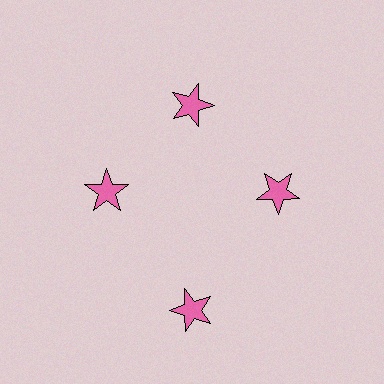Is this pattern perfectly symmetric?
No. The 4 pink stars are arranged in a ring, but one element near the 6 o'clock position is pushed outward from the center, breaking the 4-fold rotational symmetry.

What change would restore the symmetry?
The symmetry would be restored by moving it inward, back onto the ring so that all 4 stars sit at equal angles and equal distance from the center.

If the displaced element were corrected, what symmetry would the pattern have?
It would have 4-fold rotational symmetry — the pattern would map onto itself every 90 degrees.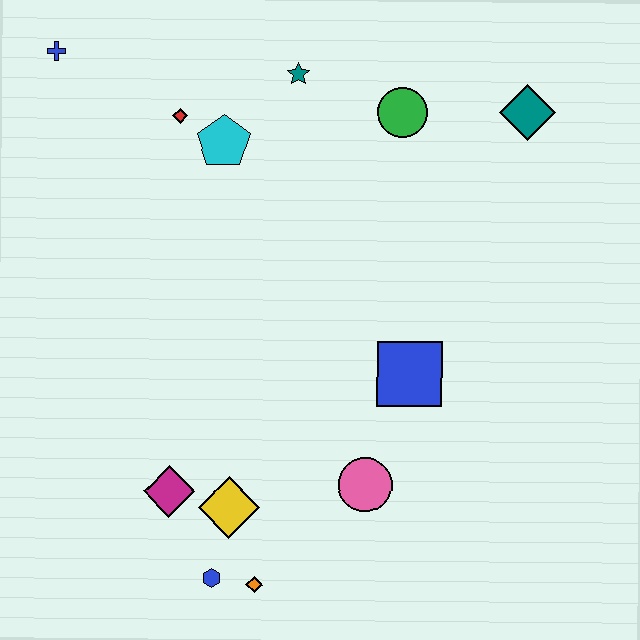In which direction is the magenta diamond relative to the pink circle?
The magenta diamond is to the left of the pink circle.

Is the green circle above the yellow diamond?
Yes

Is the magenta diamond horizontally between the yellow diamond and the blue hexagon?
No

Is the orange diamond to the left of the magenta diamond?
No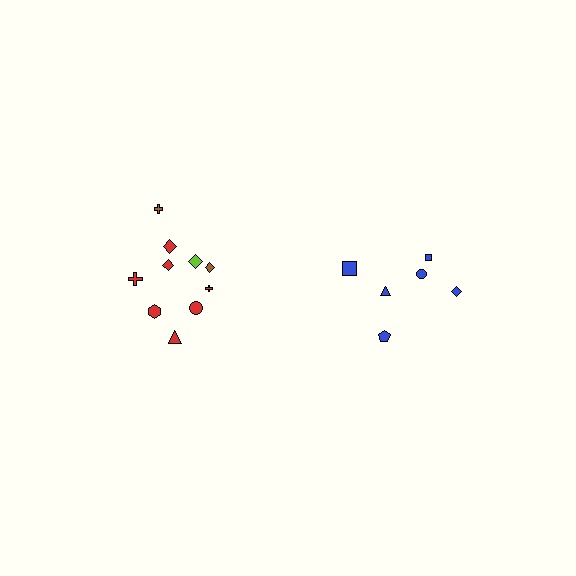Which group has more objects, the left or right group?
The left group.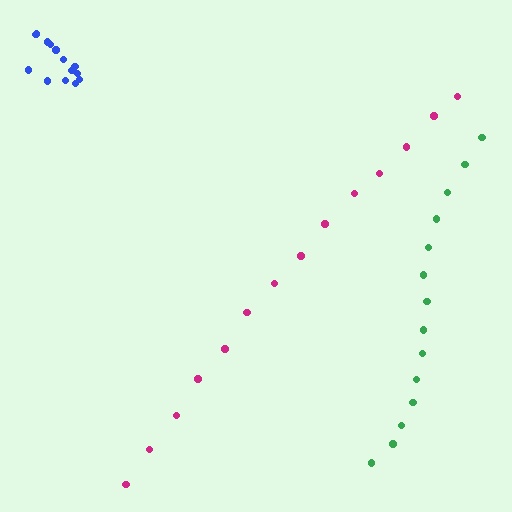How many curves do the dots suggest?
There are 3 distinct paths.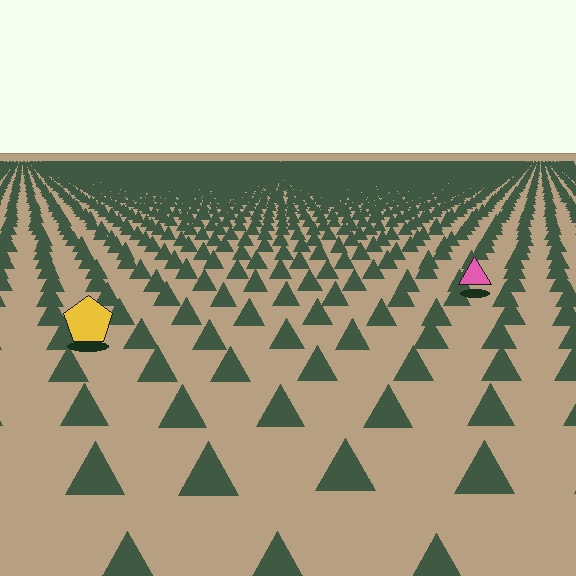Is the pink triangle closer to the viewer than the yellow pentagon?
No. The yellow pentagon is closer — you can tell from the texture gradient: the ground texture is coarser near it.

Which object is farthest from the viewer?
The pink triangle is farthest from the viewer. It appears smaller and the ground texture around it is denser.